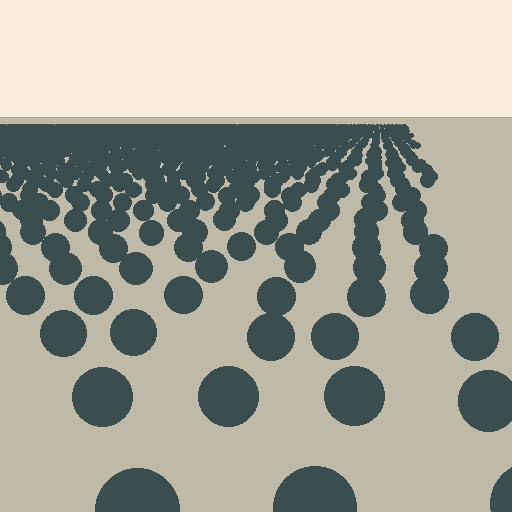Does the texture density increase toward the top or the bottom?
Density increases toward the top.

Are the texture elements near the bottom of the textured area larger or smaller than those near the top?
Larger. Near the bottom, elements are closer to the viewer and appear at a bigger on-screen size.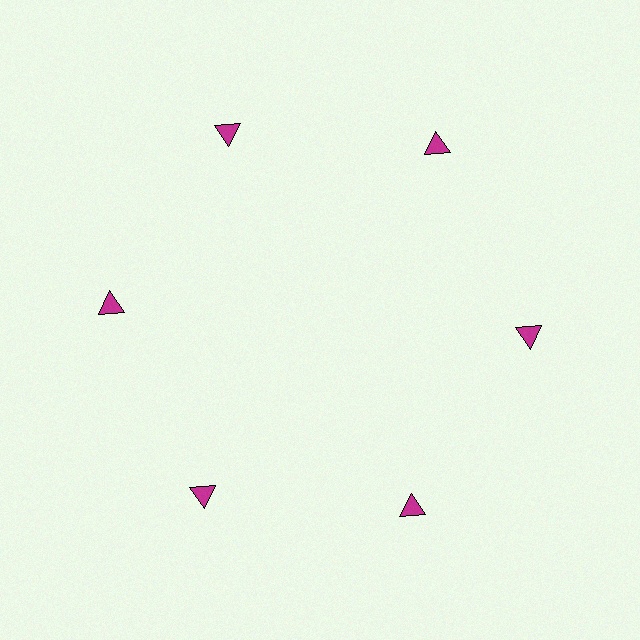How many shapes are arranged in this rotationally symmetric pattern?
There are 6 shapes, arranged in 6 groups of 1.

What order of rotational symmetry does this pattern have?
This pattern has 6-fold rotational symmetry.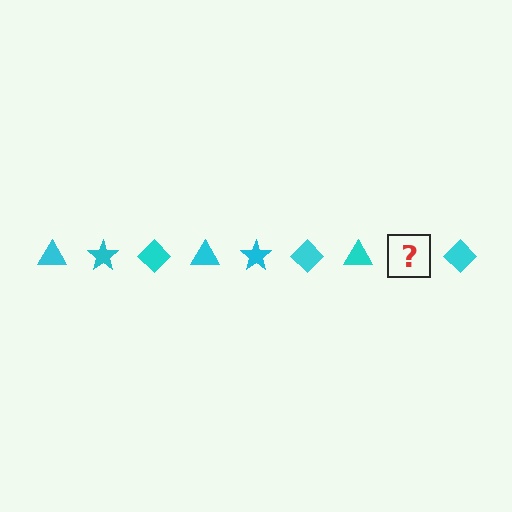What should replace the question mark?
The question mark should be replaced with a cyan star.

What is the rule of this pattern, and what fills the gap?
The rule is that the pattern cycles through triangle, star, diamond shapes in cyan. The gap should be filled with a cyan star.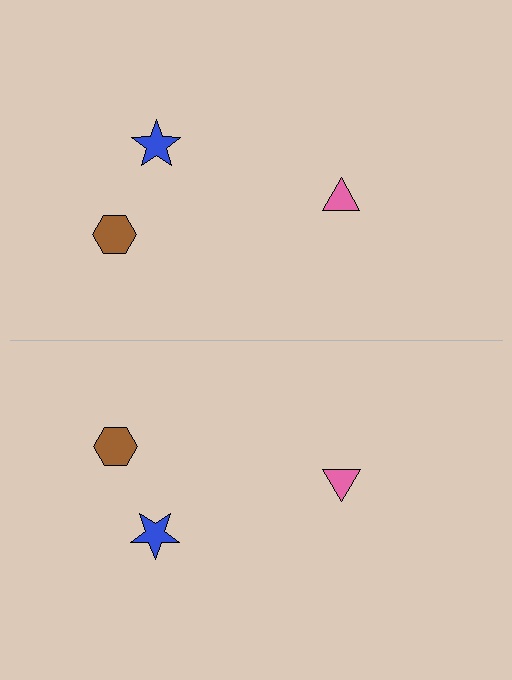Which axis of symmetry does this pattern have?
The pattern has a horizontal axis of symmetry running through the center of the image.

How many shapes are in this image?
There are 6 shapes in this image.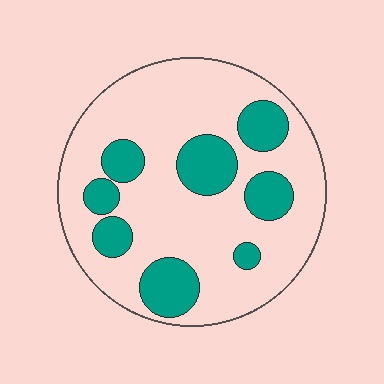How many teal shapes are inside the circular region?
8.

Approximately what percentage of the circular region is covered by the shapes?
Approximately 25%.